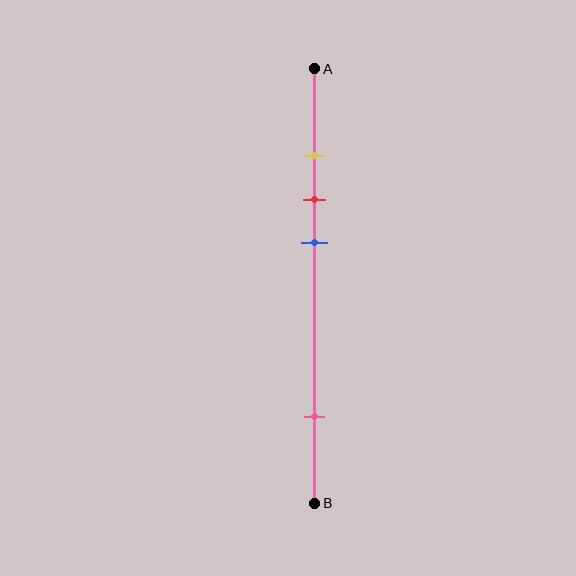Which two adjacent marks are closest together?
The yellow and red marks are the closest adjacent pair.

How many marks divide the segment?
There are 4 marks dividing the segment.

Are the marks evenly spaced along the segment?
No, the marks are not evenly spaced.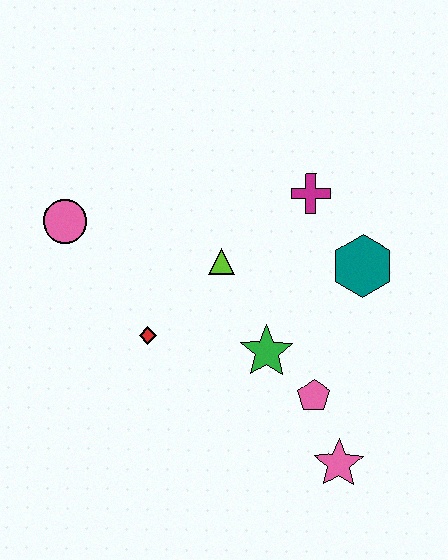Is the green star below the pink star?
No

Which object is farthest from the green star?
The pink circle is farthest from the green star.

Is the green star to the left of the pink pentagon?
Yes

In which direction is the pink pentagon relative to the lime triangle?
The pink pentagon is below the lime triangle.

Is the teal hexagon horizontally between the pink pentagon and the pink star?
No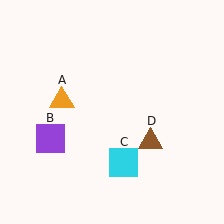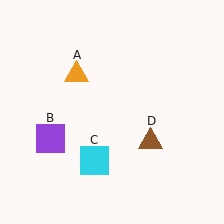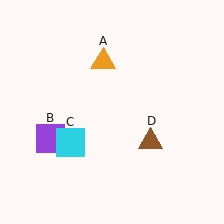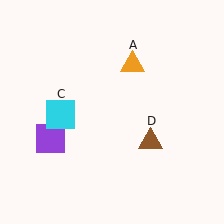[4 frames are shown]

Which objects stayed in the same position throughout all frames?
Purple square (object B) and brown triangle (object D) remained stationary.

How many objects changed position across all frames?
2 objects changed position: orange triangle (object A), cyan square (object C).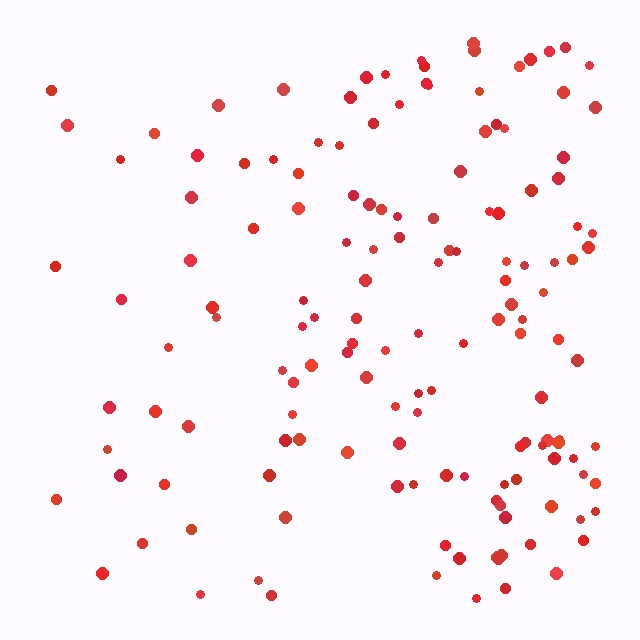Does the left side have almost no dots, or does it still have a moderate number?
Still a moderate number, just noticeably fewer than the right.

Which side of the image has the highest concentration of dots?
The right.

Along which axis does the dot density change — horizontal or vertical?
Horizontal.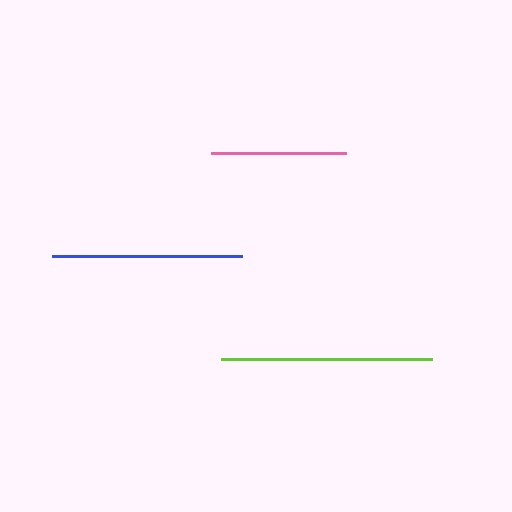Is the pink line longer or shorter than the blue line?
The blue line is longer than the pink line.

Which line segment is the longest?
The lime line is the longest at approximately 211 pixels.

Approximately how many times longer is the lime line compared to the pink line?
The lime line is approximately 1.6 times the length of the pink line.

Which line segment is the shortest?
The pink line is the shortest at approximately 135 pixels.